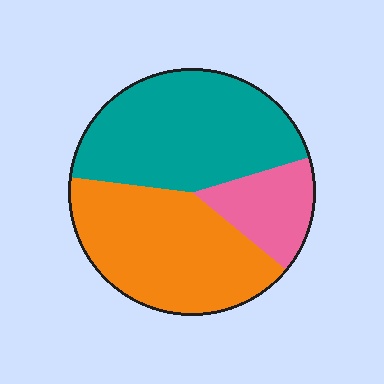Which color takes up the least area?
Pink, at roughly 15%.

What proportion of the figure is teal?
Teal takes up between a third and a half of the figure.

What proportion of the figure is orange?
Orange covers 41% of the figure.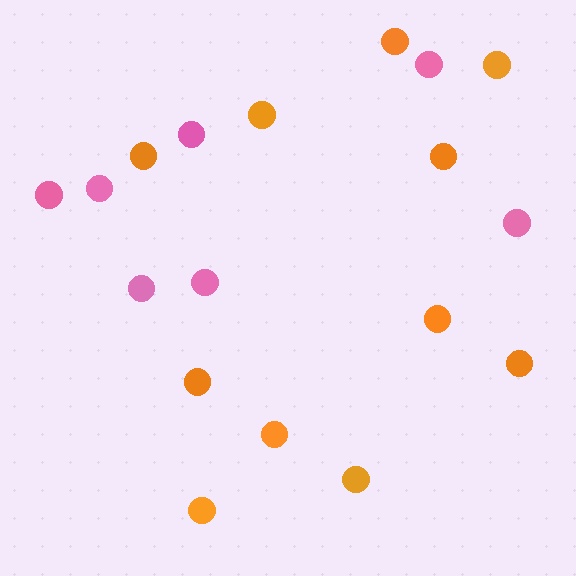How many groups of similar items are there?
There are 2 groups: one group of orange circles (11) and one group of pink circles (7).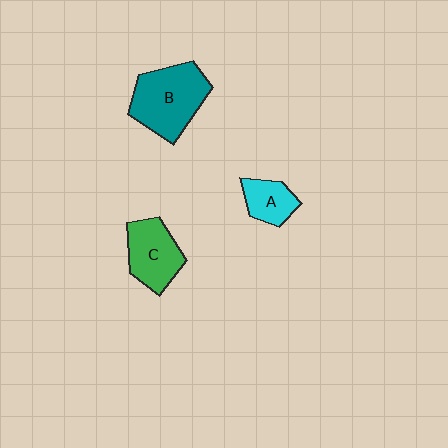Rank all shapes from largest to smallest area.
From largest to smallest: B (teal), C (green), A (cyan).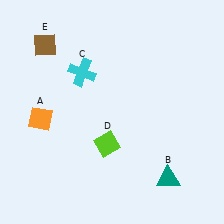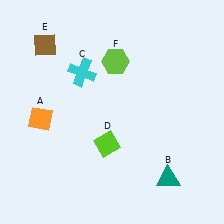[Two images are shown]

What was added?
A lime hexagon (F) was added in Image 2.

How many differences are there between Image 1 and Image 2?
There is 1 difference between the two images.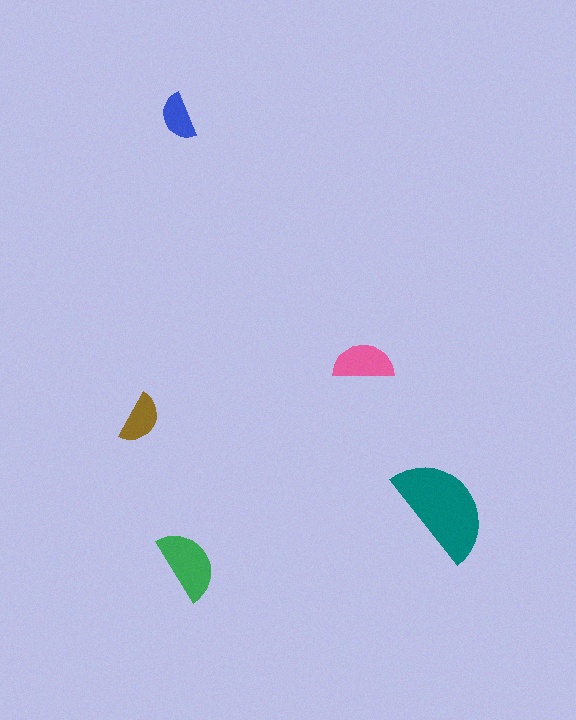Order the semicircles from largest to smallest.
the teal one, the green one, the pink one, the brown one, the blue one.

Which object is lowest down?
The green semicircle is bottommost.